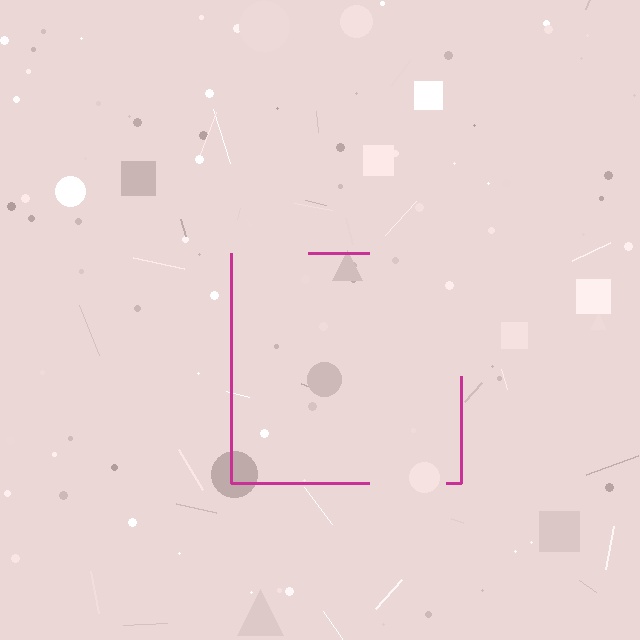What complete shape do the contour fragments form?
The contour fragments form a square.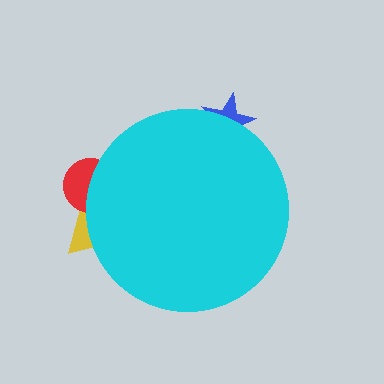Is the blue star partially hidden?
Yes, the blue star is partially hidden behind the cyan circle.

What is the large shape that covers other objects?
A cyan circle.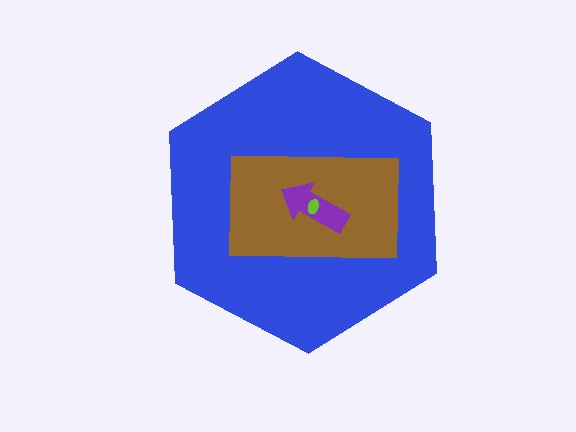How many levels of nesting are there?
4.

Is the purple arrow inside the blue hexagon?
Yes.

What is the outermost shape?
The blue hexagon.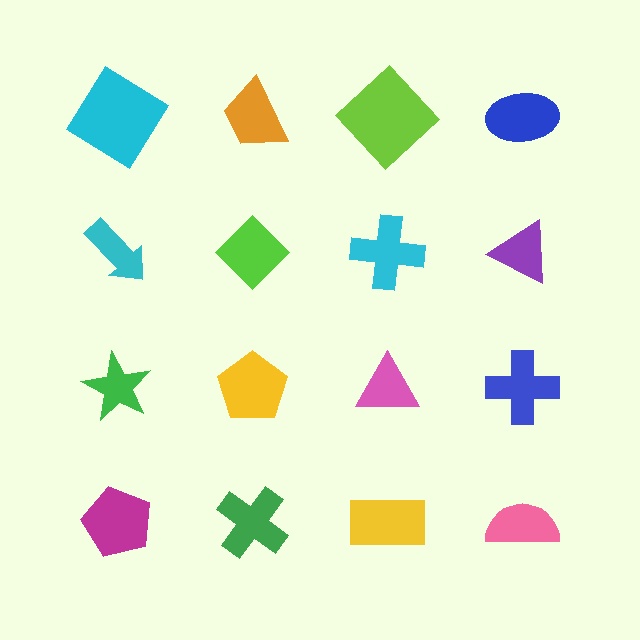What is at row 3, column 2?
A yellow pentagon.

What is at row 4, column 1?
A magenta pentagon.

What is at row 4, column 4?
A pink semicircle.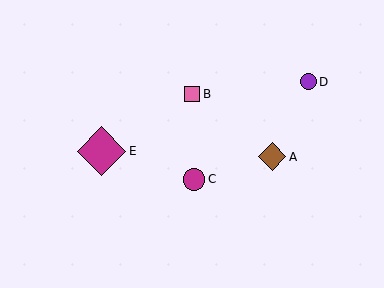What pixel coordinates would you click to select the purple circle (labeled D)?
Click at (308, 82) to select the purple circle D.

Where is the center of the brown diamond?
The center of the brown diamond is at (272, 157).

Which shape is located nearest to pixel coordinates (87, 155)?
The magenta diamond (labeled E) at (102, 151) is nearest to that location.